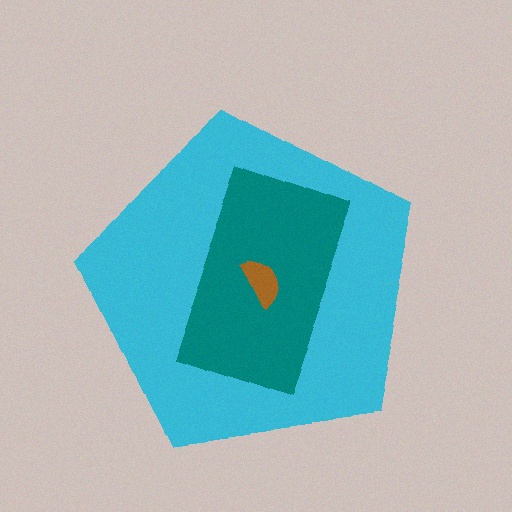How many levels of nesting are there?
3.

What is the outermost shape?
The cyan pentagon.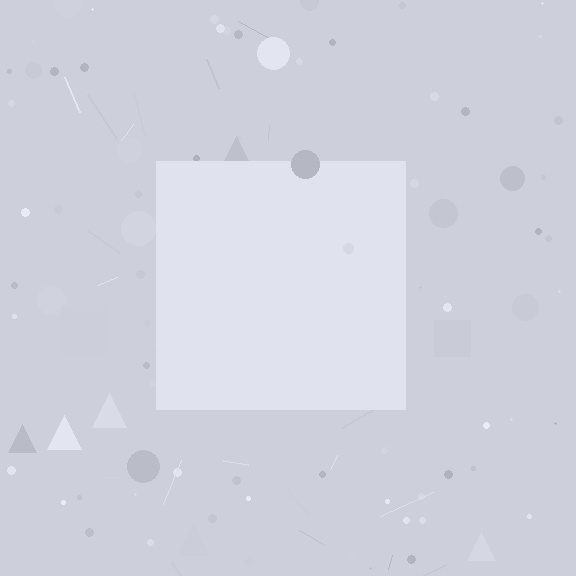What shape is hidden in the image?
A square is hidden in the image.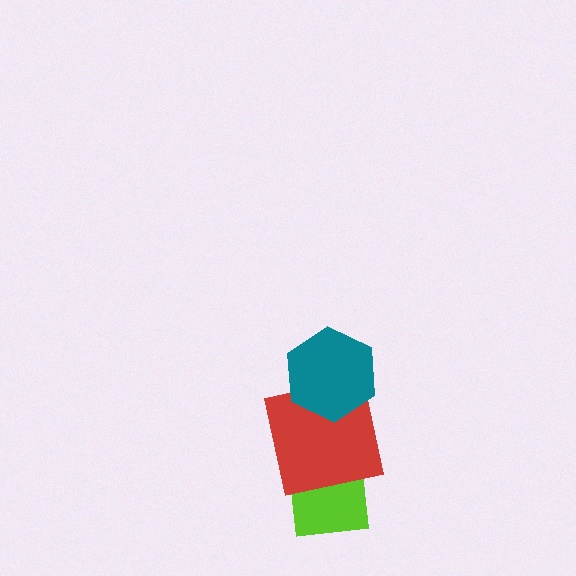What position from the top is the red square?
The red square is 2nd from the top.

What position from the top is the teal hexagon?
The teal hexagon is 1st from the top.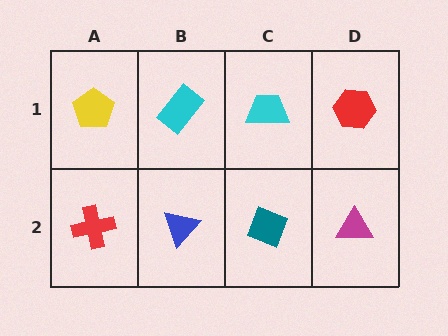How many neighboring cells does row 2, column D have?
2.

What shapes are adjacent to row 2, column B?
A cyan rectangle (row 1, column B), a red cross (row 2, column A), a teal diamond (row 2, column C).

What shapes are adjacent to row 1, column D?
A magenta triangle (row 2, column D), a cyan trapezoid (row 1, column C).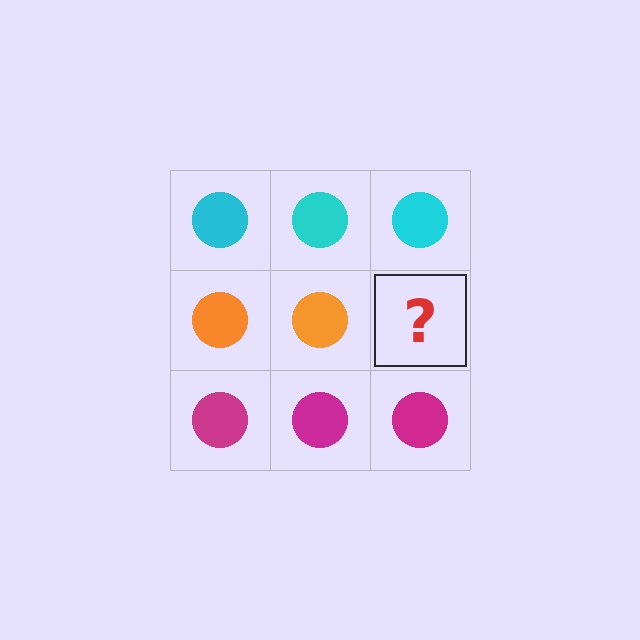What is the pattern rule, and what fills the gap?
The rule is that each row has a consistent color. The gap should be filled with an orange circle.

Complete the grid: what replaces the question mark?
The question mark should be replaced with an orange circle.